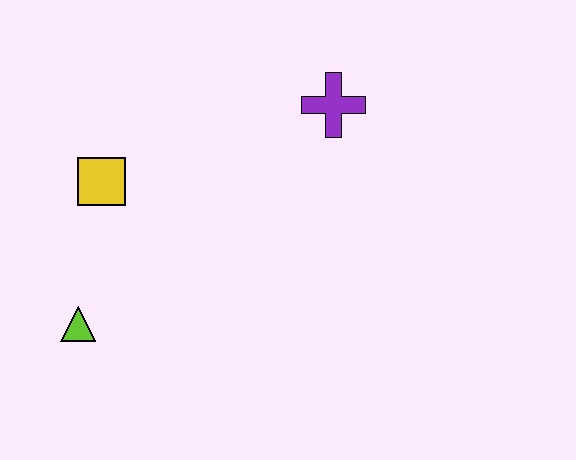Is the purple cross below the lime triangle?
No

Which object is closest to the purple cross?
The yellow square is closest to the purple cross.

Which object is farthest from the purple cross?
The lime triangle is farthest from the purple cross.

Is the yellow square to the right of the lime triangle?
Yes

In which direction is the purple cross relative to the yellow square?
The purple cross is to the right of the yellow square.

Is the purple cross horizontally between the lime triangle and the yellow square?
No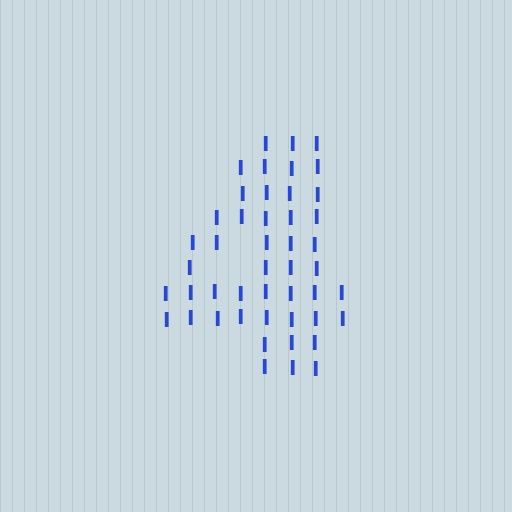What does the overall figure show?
The overall figure shows the digit 4.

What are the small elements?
The small elements are letter I's.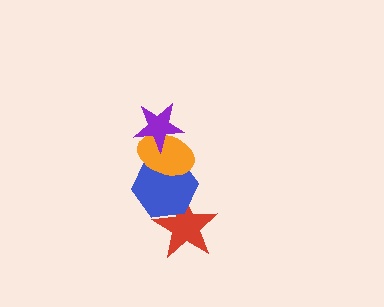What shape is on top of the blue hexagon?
The orange ellipse is on top of the blue hexagon.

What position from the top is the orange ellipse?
The orange ellipse is 2nd from the top.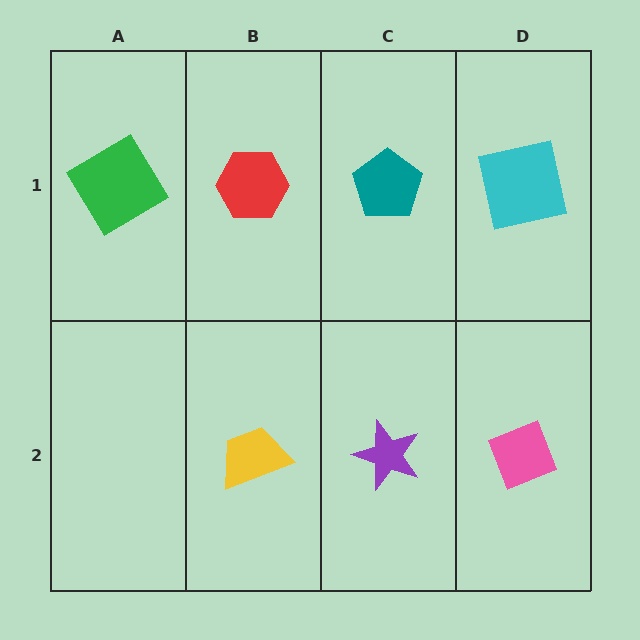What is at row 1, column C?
A teal pentagon.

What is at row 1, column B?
A red hexagon.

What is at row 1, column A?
A green diamond.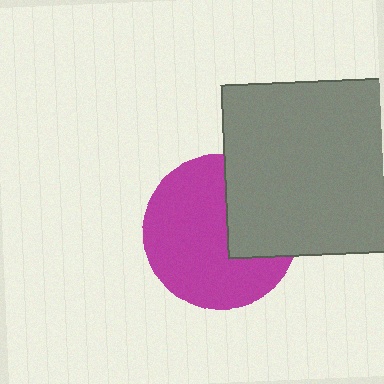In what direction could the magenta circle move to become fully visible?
The magenta circle could move left. That would shift it out from behind the gray square entirely.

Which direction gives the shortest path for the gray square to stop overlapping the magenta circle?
Moving right gives the shortest separation.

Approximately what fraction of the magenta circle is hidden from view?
Roughly 32% of the magenta circle is hidden behind the gray square.